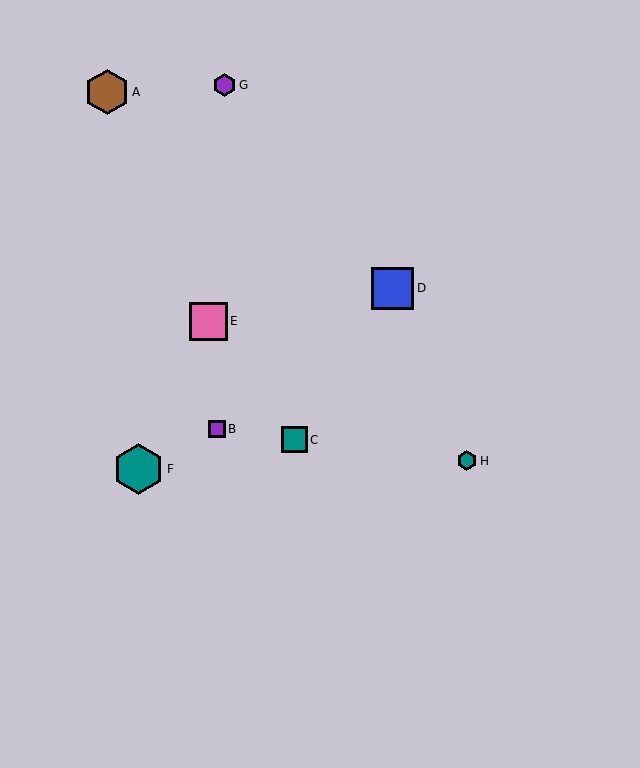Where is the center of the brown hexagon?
The center of the brown hexagon is at (107, 92).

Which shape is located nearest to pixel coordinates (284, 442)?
The teal square (labeled C) at (295, 440) is nearest to that location.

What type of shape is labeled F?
Shape F is a teal hexagon.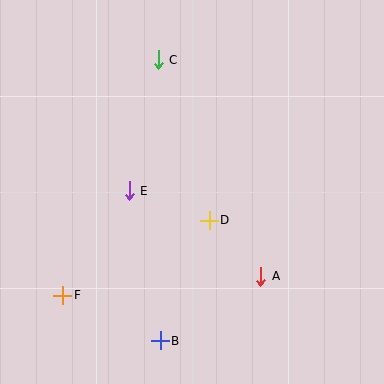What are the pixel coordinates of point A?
Point A is at (261, 276).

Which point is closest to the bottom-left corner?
Point F is closest to the bottom-left corner.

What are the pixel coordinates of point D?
Point D is at (209, 220).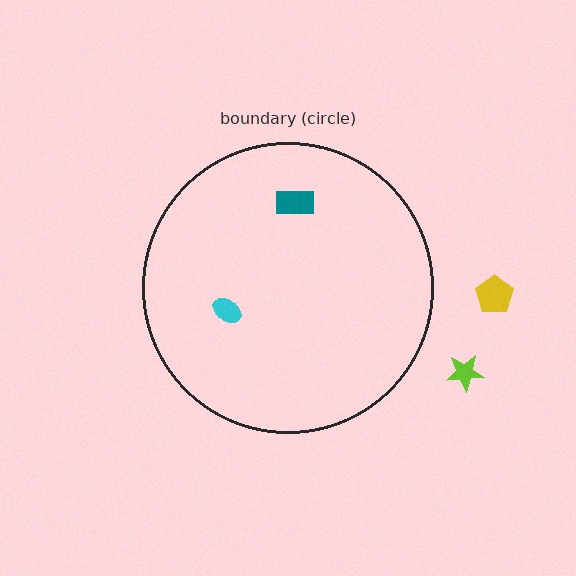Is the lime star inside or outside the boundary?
Outside.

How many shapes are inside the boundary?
2 inside, 2 outside.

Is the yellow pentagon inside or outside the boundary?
Outside.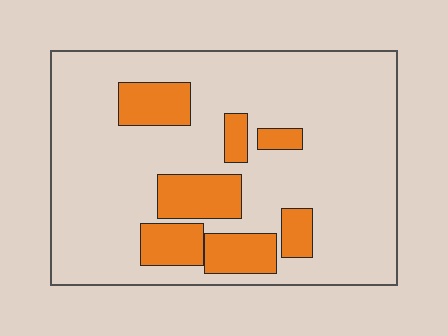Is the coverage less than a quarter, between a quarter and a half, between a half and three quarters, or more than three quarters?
Less than a quarter.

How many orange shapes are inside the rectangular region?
7.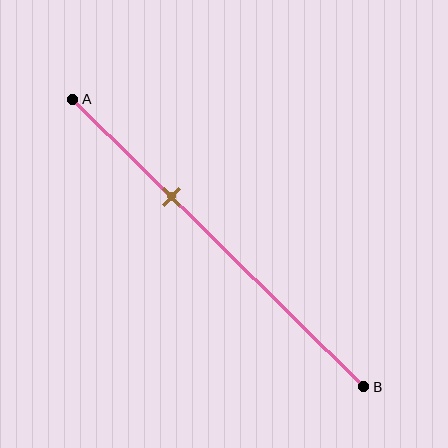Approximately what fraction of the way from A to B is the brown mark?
The brown mark is approximately 35% of the way from A to B.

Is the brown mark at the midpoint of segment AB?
No, the mark is at about 35% from A, not at the 50% midpoint.